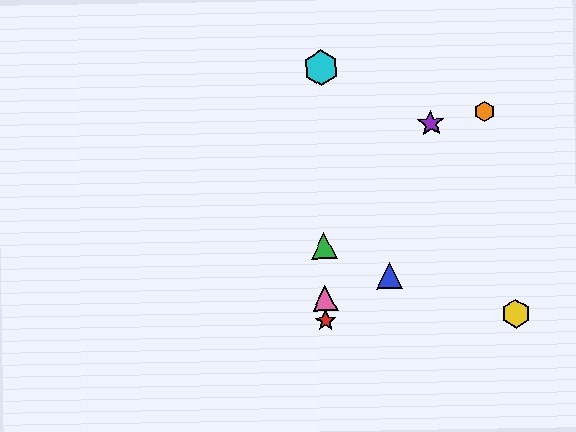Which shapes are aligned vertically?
The red star, the green triangle, the cyan hexagon, the pink triangle are aligned vertically.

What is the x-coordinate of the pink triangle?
The pink triangle is at x≈325.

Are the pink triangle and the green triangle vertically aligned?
Yes, both are at x≈325.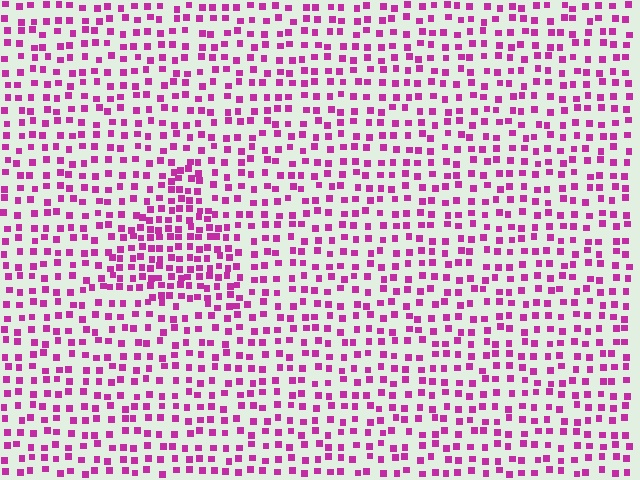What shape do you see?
I see a triangle.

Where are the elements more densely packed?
The elements are more densely packed inside the triangle boundary.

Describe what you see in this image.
The image contains small magenta elements arranged at two different densities. A triangle-shaped region is visible where the elements are more densely packed than the surrounding area.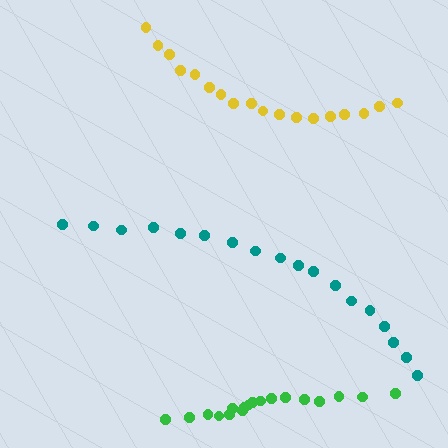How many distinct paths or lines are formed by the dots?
There are 3 distinct paths.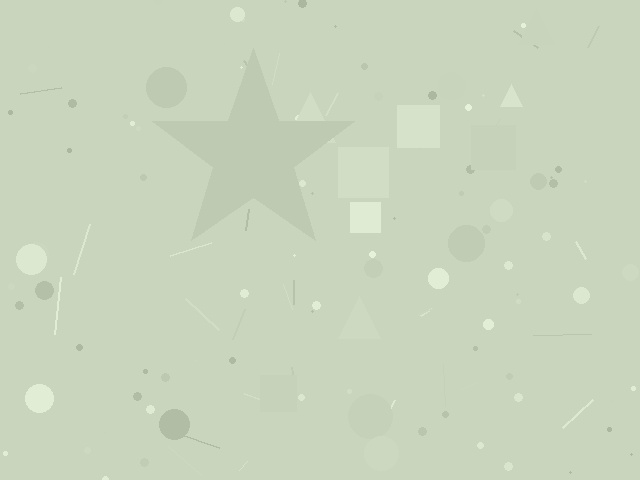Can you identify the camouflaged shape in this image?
The camouflaged shape is a star.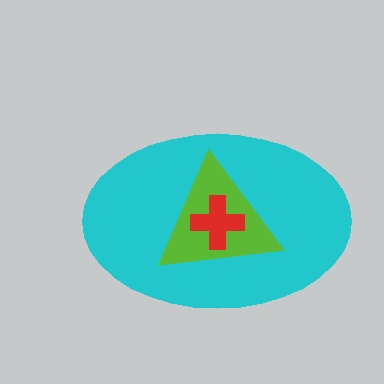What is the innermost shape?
The red cross.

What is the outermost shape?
The cyan ellipse.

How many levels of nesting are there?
3.